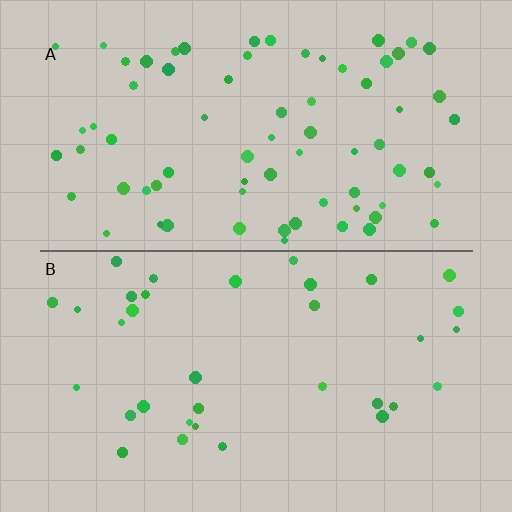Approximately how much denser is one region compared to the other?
Approximately 2.1× — region A over region B.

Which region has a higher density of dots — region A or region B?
A (the top).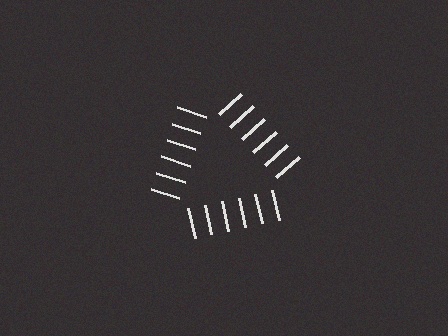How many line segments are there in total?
18 — 6 along each of the 3 edges.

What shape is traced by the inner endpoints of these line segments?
An illusory triangle — the line segments terminate on its edges but no continuous stroke is drawn.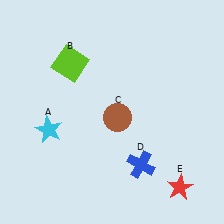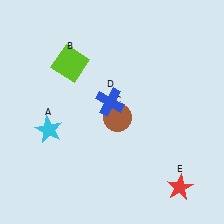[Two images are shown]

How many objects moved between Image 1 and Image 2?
1 object moved between the two images.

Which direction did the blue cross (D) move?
The blue cross (D) moved up.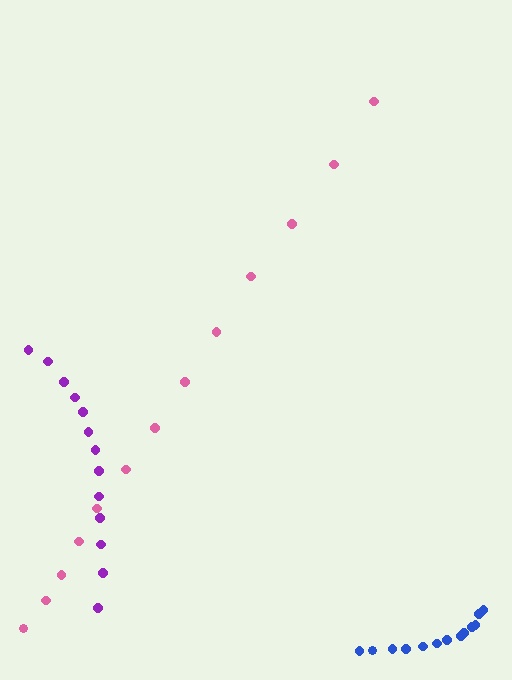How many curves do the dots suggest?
There are 3 distinct paths.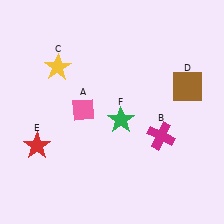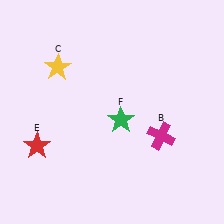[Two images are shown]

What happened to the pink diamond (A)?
The pink diamond (A) was removed in Image 2. It was in the top-left area of Image 1.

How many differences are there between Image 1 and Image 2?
There are 2 differences between the two images.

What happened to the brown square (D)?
The brown square (D) was removed in Image 2. It was in the top-right area of Image 1.